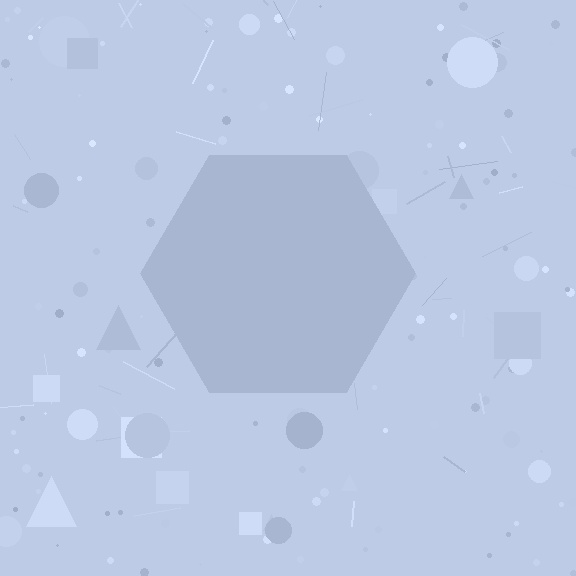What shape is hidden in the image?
A hexagon is hidden in the image.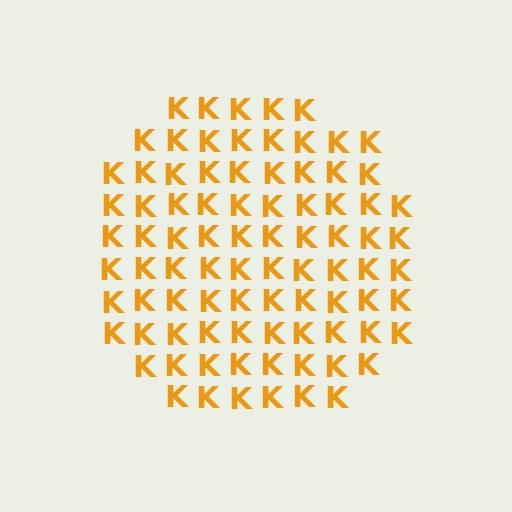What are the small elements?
The small elements are letter K's.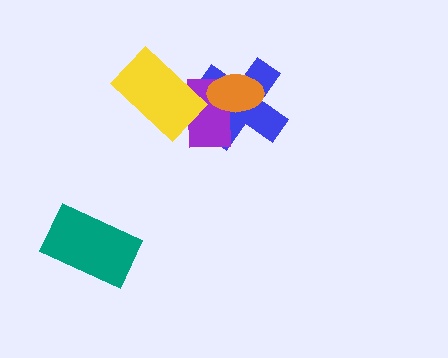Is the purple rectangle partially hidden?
Yes, it is partially covered by another shape.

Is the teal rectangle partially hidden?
No, no other shape covers it.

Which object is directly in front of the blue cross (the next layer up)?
The purple rectangle is directly in front of the blue cross.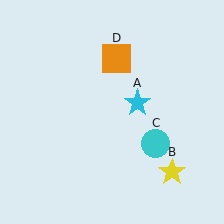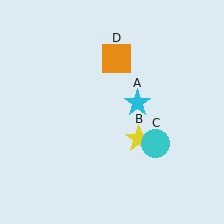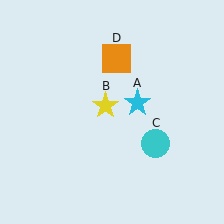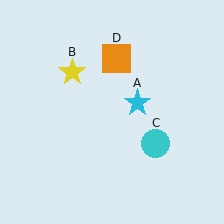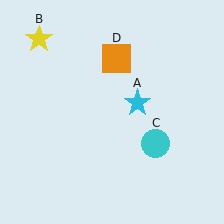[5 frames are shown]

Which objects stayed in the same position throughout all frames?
Cyan star (object A) and cyan circle (object C) and orange square (object D) remained stationary.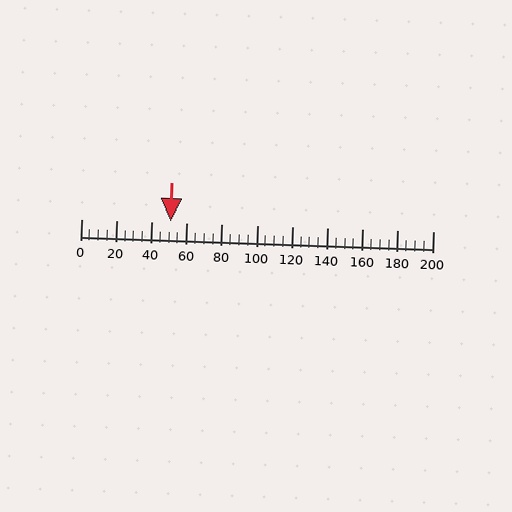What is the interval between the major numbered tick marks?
The major tick marks are spaced 20 units apart.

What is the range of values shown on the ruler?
The ruler shows values from 0 to 200.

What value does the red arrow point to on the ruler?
The red arrow points to approximately 51.